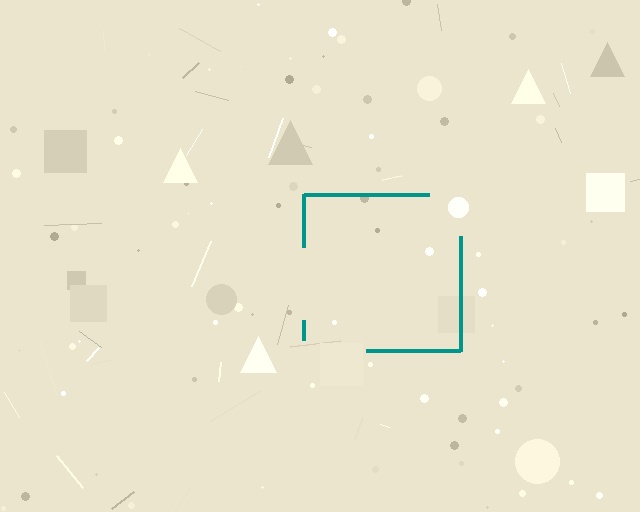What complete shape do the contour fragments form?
The contour fragments form a square.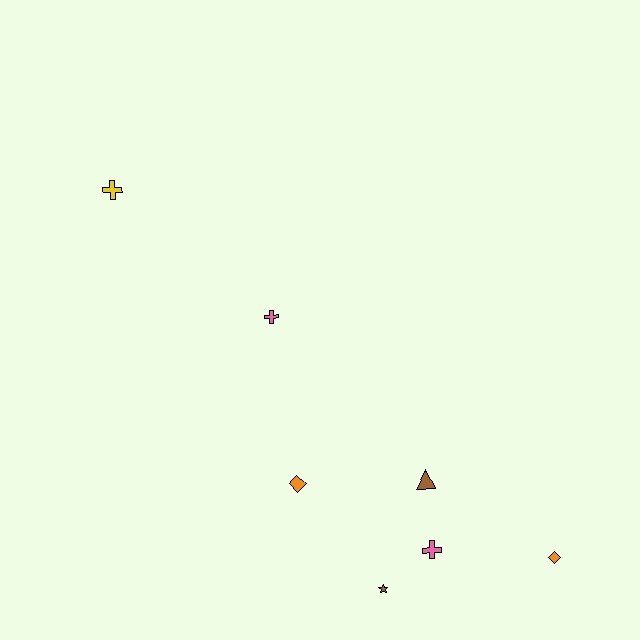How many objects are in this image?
There are 7 objects.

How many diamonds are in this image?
There are 2 diamonds.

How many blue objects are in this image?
There are no blue objects.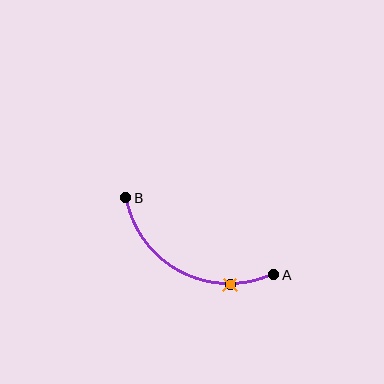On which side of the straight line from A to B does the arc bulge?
The arc bulges below the straight line connecting A and B.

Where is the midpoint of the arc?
The arc midpoint is the point on the curve farthest from the straight line joining A and B. It sits below that line.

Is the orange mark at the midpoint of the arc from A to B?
No. The orange mark lies on the arc but is closer to endpoint A. The arc midpoint would be at the point on the curve equidistant along the arc from both A and B.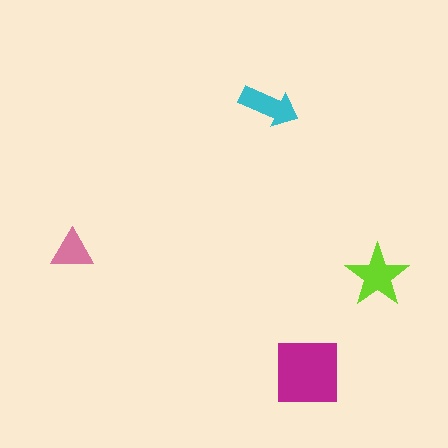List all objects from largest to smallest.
The magenta square, the lime star, the cyan arrow, the pink triangle.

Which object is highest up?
The cyan arrow is topmost.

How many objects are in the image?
There are 4 objects in the image.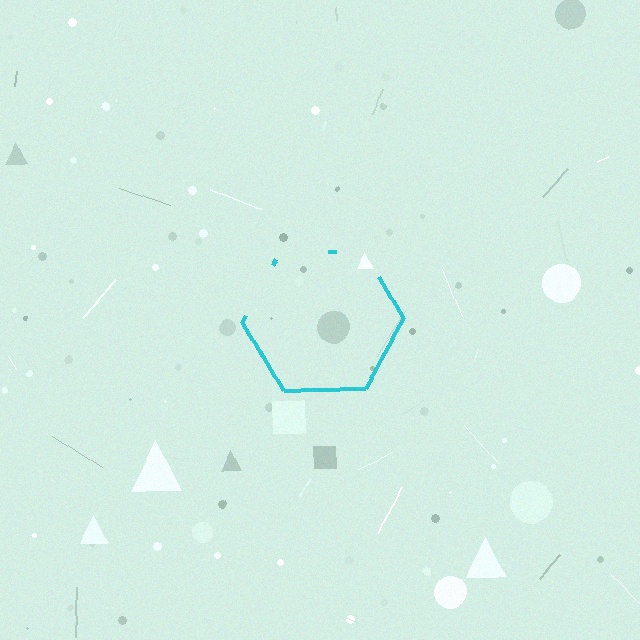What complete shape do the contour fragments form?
The contour fragments form a hexagon.